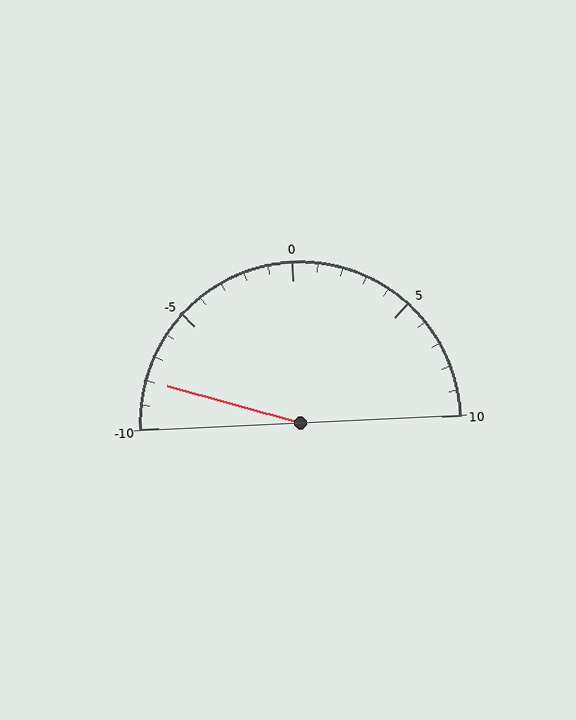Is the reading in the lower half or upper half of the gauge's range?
The reading is in the lower half of the range (-10 to 10).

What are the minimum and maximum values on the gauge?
The gauge ranges from -10 to 10.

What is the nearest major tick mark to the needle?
The nearest major tick mark is -10.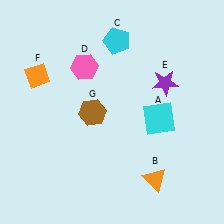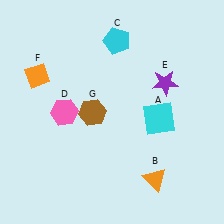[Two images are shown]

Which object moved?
The pink hexagon (D) moved down.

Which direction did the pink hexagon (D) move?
The pink hexagon (D) moved down.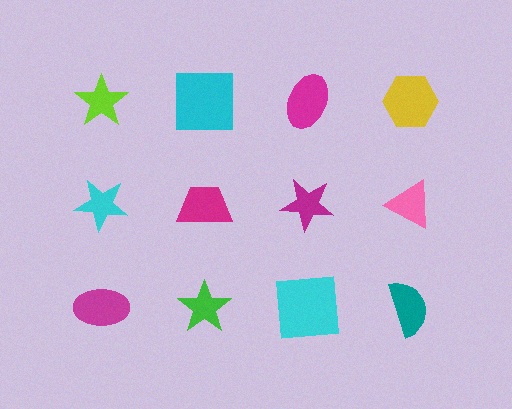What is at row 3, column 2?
A green star.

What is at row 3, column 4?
A teal semicircle.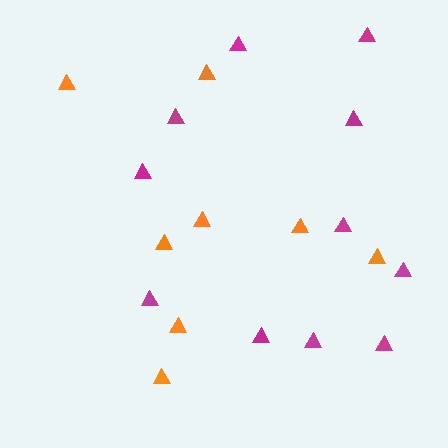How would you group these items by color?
There are 2 groups: one group of magenta triangles (11) and one group of orange triangles (8).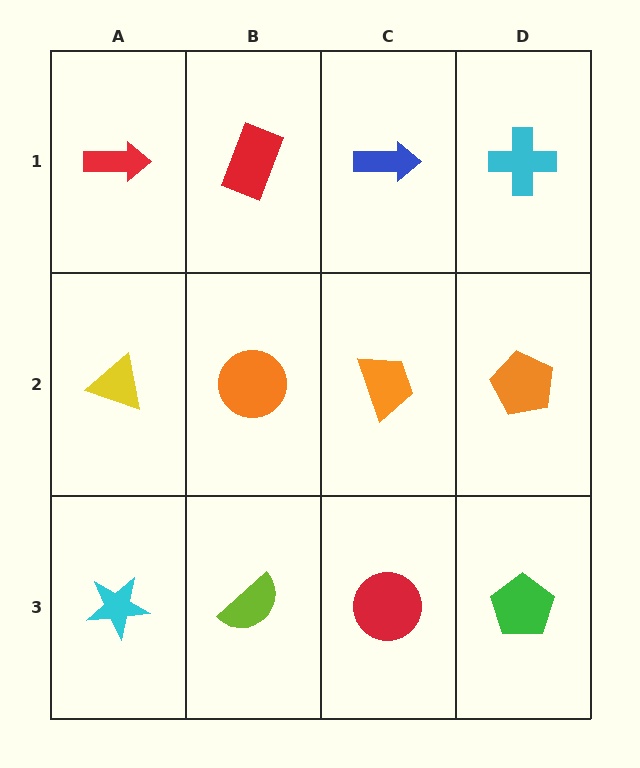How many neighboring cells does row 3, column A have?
2.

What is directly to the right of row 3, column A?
A lime semicircle.